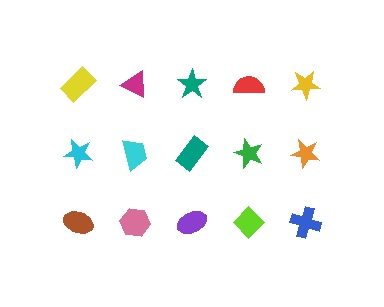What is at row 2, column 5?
An orange star.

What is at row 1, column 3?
A teal star.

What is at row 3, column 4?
A lime diamond.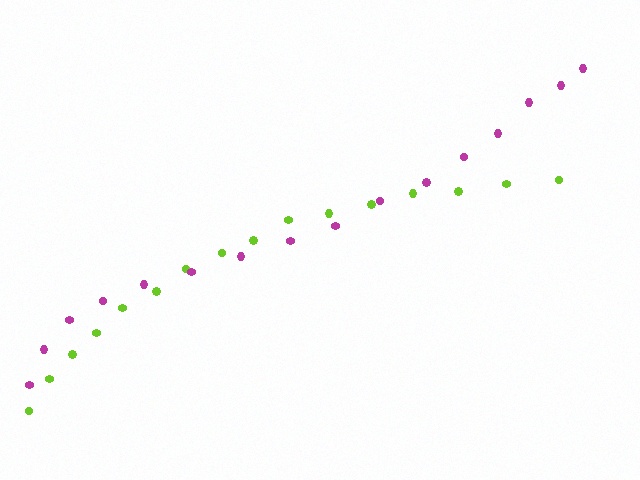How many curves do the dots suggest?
There are 2 distinct paths.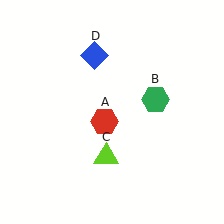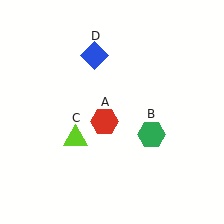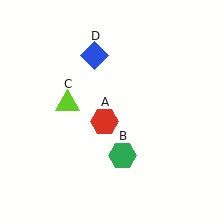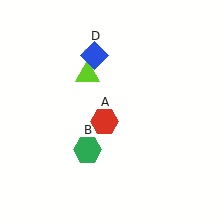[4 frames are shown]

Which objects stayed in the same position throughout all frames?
Red hexagon (object A) and blue diamond (object D) remained stationary.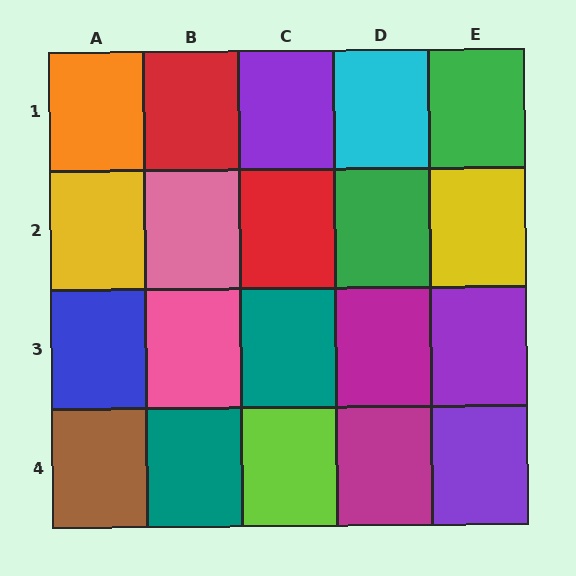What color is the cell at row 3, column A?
Blue.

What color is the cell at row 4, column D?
Magenta.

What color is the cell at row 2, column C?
Red.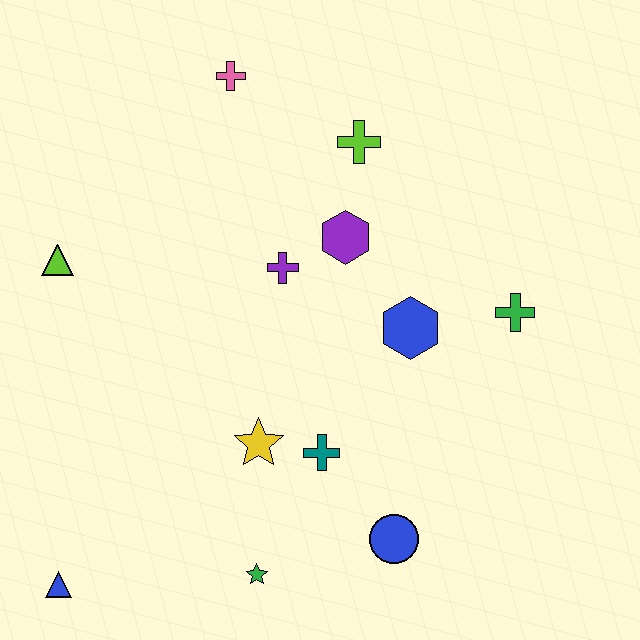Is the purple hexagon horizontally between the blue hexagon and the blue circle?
No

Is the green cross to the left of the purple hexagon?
No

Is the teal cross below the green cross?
Yes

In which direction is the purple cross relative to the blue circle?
The purple cross is above the blue circle.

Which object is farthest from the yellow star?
The pink cross is farthest from the yellow star.